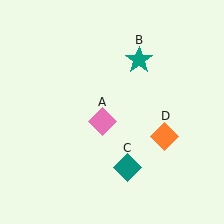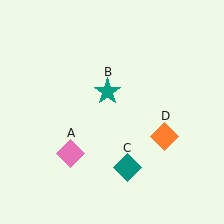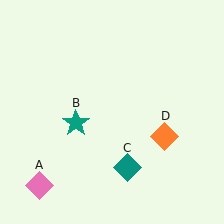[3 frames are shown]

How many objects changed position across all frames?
2 objects changed position: pink diamond (object A), teal star (object B).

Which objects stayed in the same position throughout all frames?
Teal diamond (object C) and orange diamond (object D) remained stationary.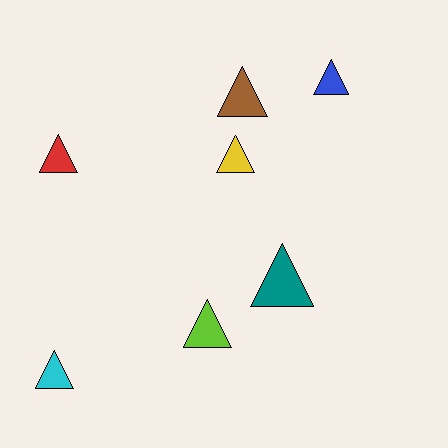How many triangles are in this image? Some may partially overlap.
There are 7 triangles.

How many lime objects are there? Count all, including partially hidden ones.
There is 1 lime object.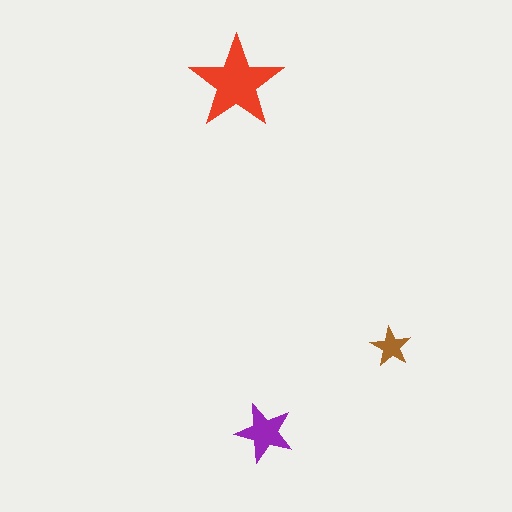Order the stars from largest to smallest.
the red one, the purple one, the brown one.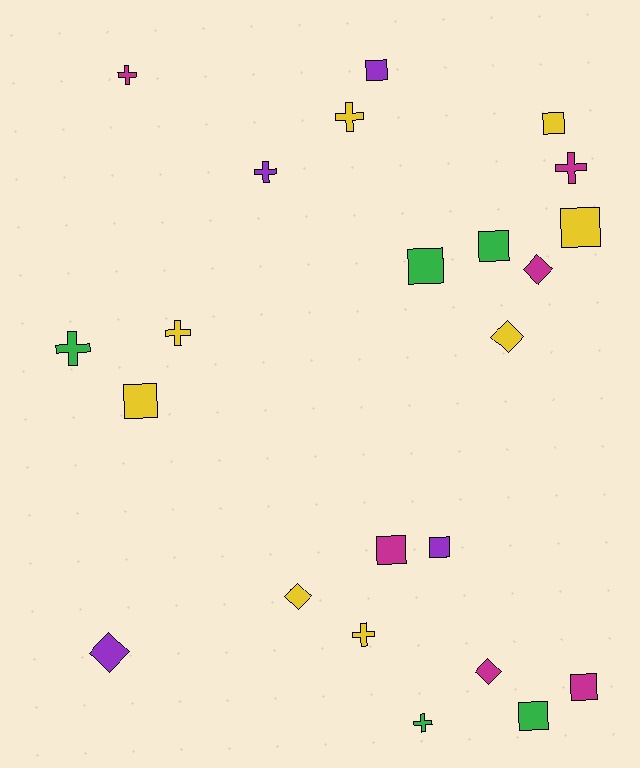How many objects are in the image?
There are 23 objects.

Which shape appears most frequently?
Square, with 10 objects.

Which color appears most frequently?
Yellow, with 8 objects.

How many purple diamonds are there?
There is 1 purple diamond.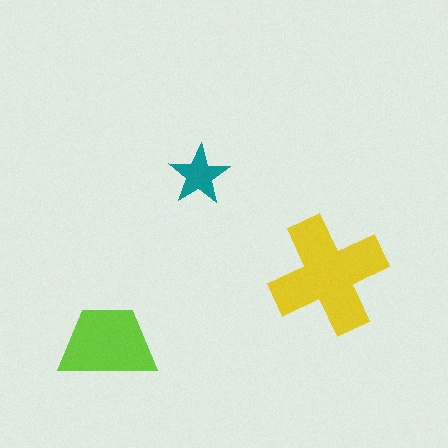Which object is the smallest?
The teal star.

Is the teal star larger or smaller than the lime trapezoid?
Smaller.